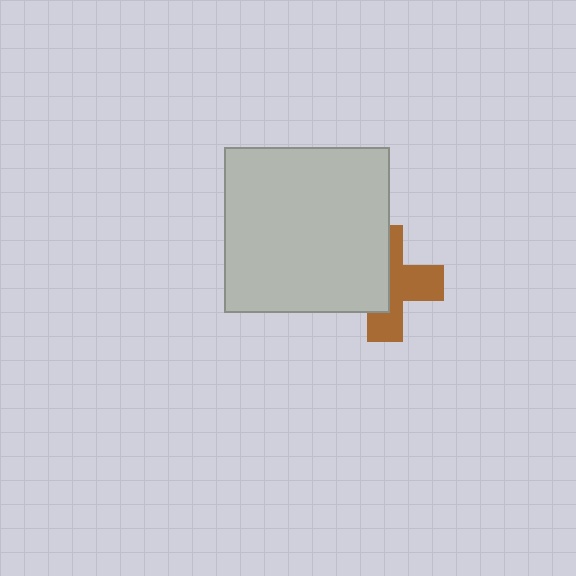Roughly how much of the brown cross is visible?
About half of it is visible (roughly 52%).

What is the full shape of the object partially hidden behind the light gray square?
The partially hidden object is a brown cross.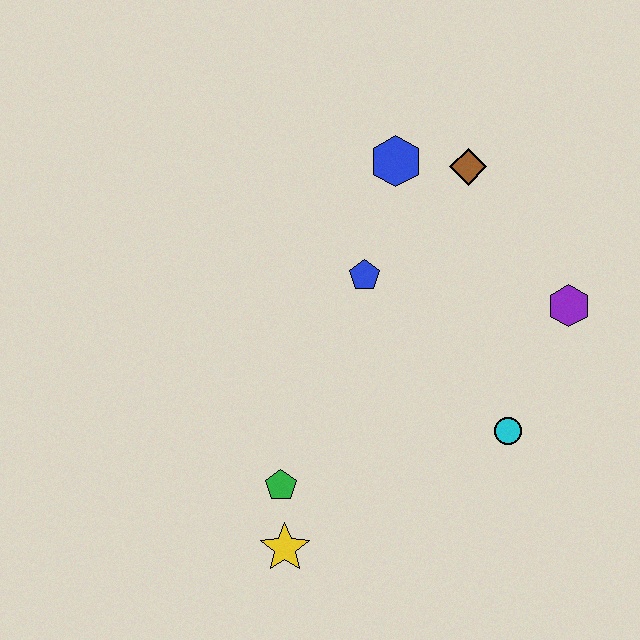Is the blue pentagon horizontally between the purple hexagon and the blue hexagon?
No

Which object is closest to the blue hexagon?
The brown diamond is closest to the blue hexagon.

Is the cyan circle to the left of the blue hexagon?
No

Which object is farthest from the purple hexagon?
The yellow star is farthest from the purple hexagon.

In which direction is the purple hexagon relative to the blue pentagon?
The purple hexagon is to the right of the blue pentagon.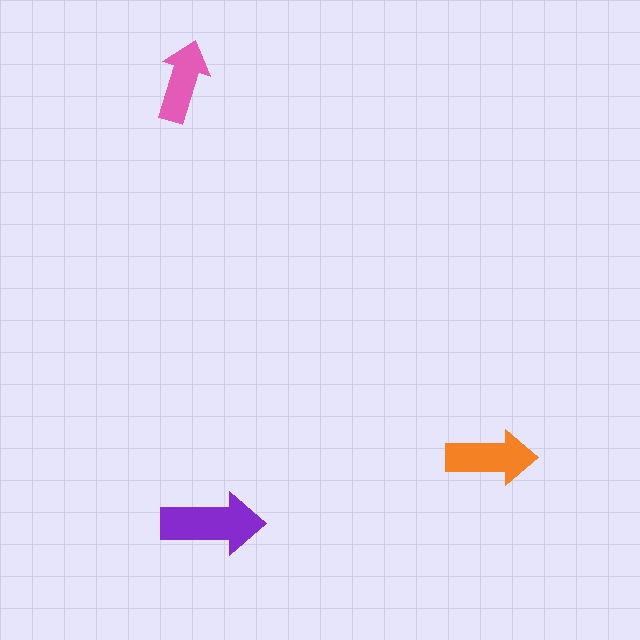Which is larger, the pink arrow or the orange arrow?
The orange one.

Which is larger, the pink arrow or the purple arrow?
The purple one.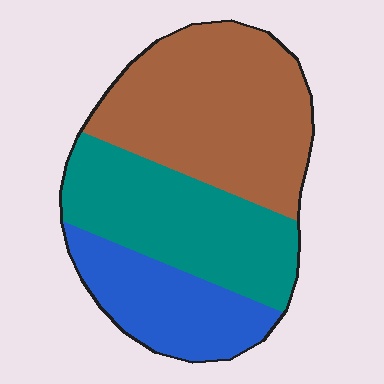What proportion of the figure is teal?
Teal takes up about one third (1/3) of the figure.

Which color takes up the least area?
Blue, at roughly 20%.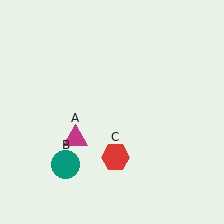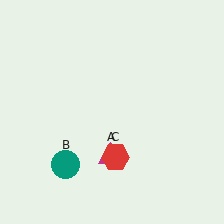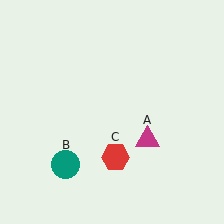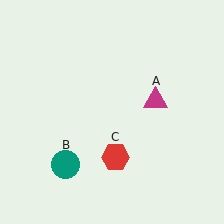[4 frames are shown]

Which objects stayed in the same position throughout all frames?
Teal circle (object B) and red hexagon (object C) remained stationary.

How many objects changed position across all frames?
1 object changed position: magenta triangle (object A).